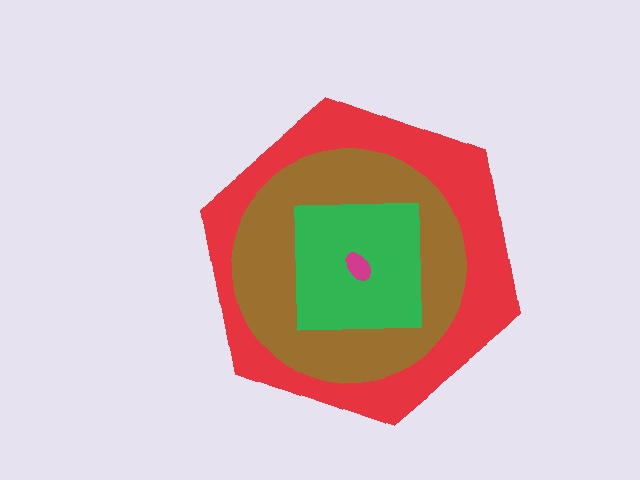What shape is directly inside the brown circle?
The green square.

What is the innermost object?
The magenta ellipse.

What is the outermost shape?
The red hexagon.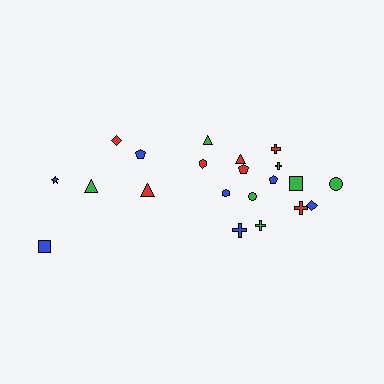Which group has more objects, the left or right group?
The right group.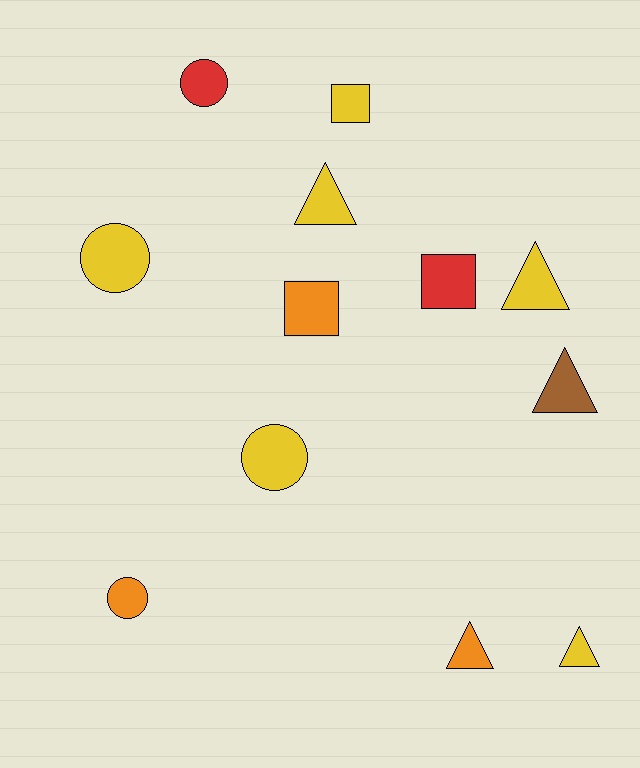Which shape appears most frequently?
Triangle, with 5 objects.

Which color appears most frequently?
Yellow, with 6 objects.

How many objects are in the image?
There are 12 objects.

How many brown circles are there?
There are no brown circles.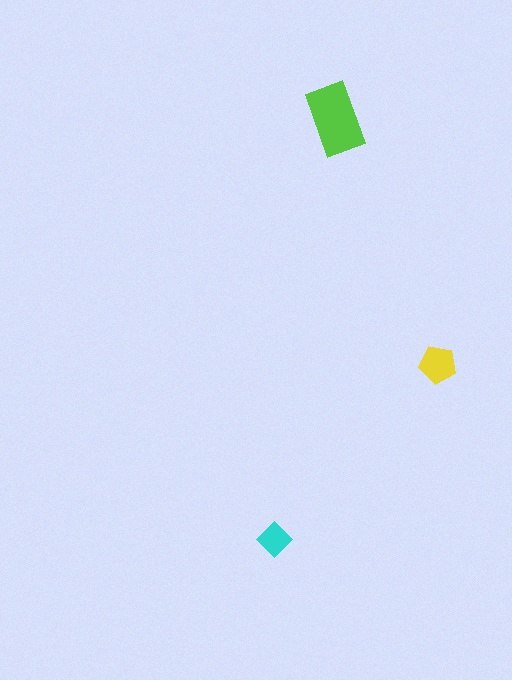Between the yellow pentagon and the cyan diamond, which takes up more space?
The yellow pentagon.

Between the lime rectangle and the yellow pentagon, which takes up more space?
The lime rectangle.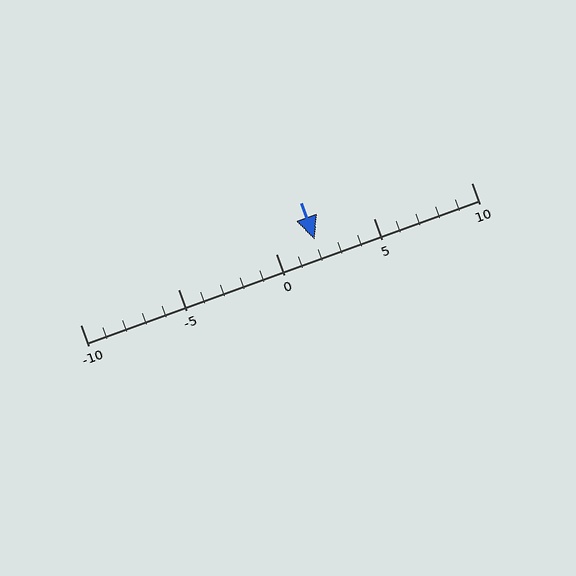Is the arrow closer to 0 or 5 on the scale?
The arrow is closer to 0.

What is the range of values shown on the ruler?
The ruler shows values from -10 to 10.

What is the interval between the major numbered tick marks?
The major tick marks are spaced 5 units apart.